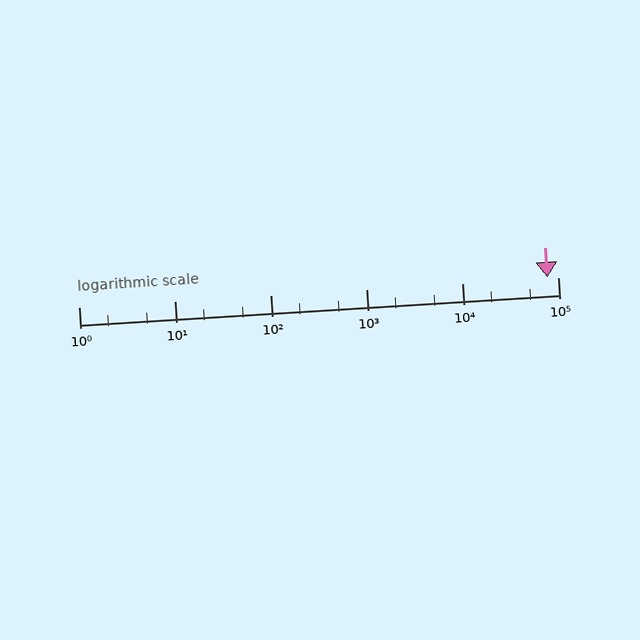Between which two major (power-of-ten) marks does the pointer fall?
The pointer is between 10000 and 100000.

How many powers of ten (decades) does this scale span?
The scale spans 5 decades, from 1 to 100000.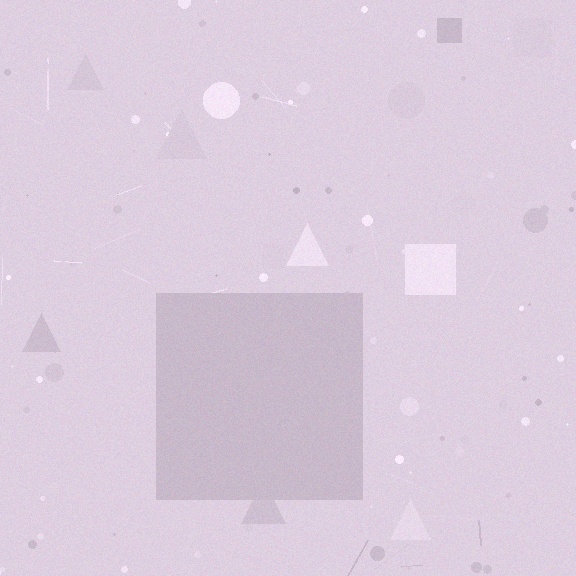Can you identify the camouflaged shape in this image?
The camouflaged shape is a square.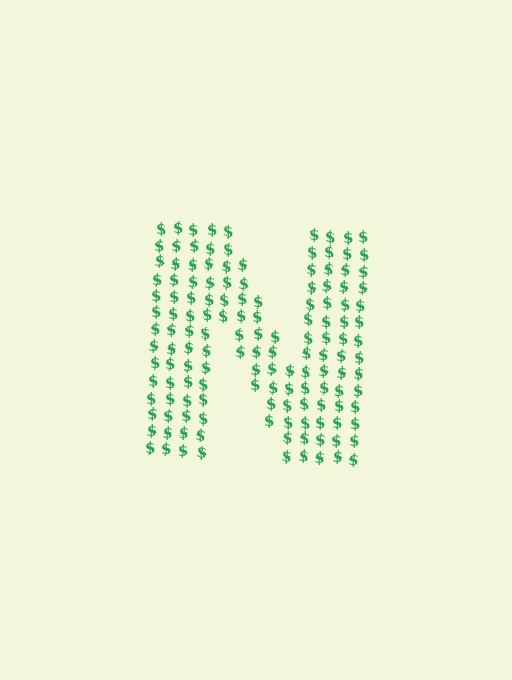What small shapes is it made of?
It is made of small dollar signs.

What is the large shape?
The large shape is the letter N.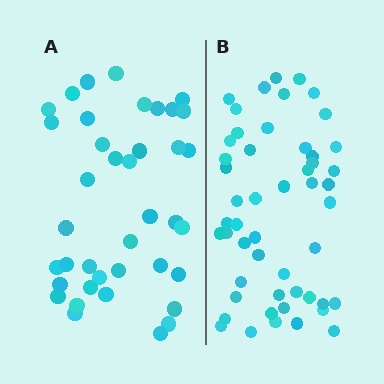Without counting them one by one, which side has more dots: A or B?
Region B (the right region) has more dots.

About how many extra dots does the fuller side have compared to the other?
Region B has roughly 12 or so more dots than region A.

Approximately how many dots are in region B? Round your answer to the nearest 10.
About 50 dots. (The exact count is 51, which rounds to 50.)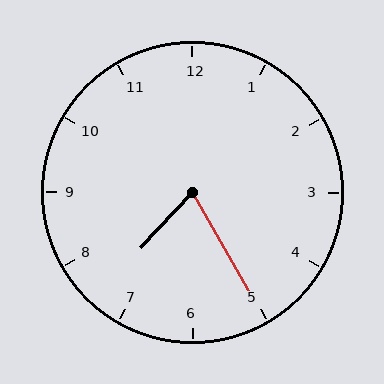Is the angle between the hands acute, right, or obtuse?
It is acute.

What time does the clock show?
7:25.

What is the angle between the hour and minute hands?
Approximately 72 degrees.